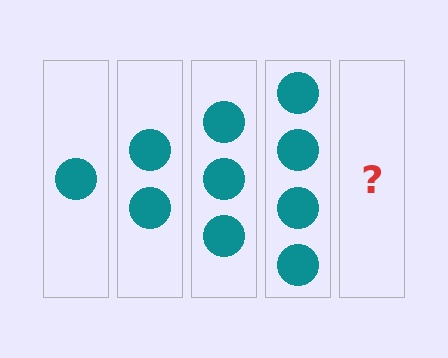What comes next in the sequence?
The next element should be 5 circles.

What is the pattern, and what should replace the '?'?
The pattern is that each step adds one more circle. The '?' should be 5 circles.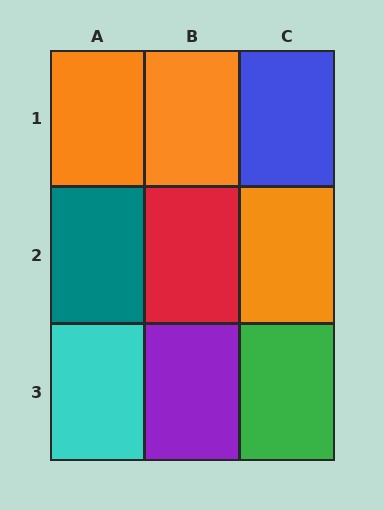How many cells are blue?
1 cell is blue.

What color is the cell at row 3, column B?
Purple.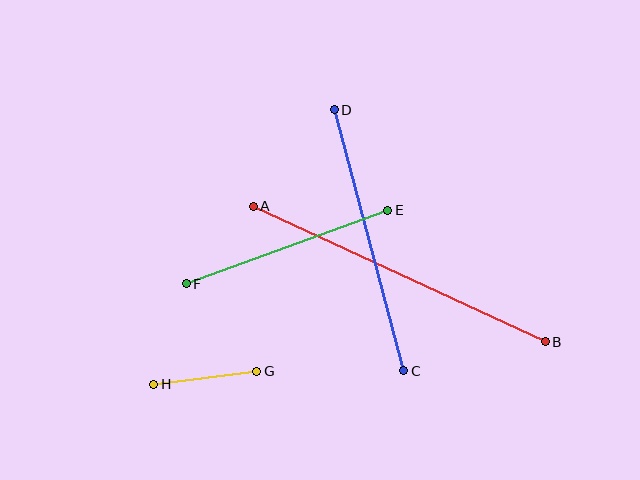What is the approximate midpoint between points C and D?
The midpoint is at approximately (369, 240) pixels.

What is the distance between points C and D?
The distance is approximately 270 pixels.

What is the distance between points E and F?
The distance is approximately 214 pixels.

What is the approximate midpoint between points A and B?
The midpoint is at approximately (399, 274) pixels.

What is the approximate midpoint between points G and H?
The midpoint is at approximately (205, 378) pixels.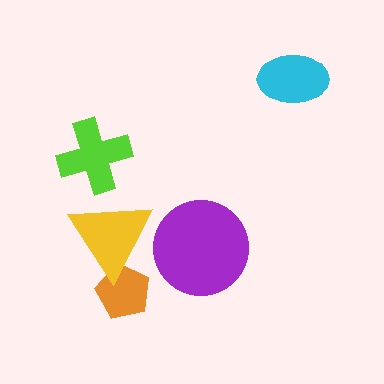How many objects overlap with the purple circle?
0 objects overlap with the purple circle.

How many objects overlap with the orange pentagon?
1 object overlaps with the orange pentagon.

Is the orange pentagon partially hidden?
Yes, it is partially covered by another shape.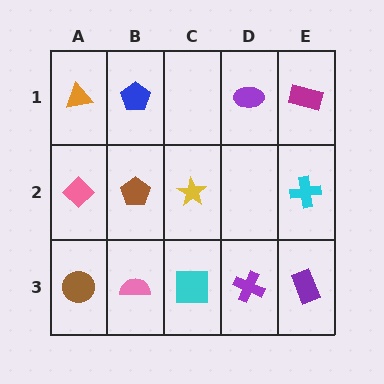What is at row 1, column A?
An orange triangle.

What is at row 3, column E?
A purple rectangle.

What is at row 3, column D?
A purple cross.